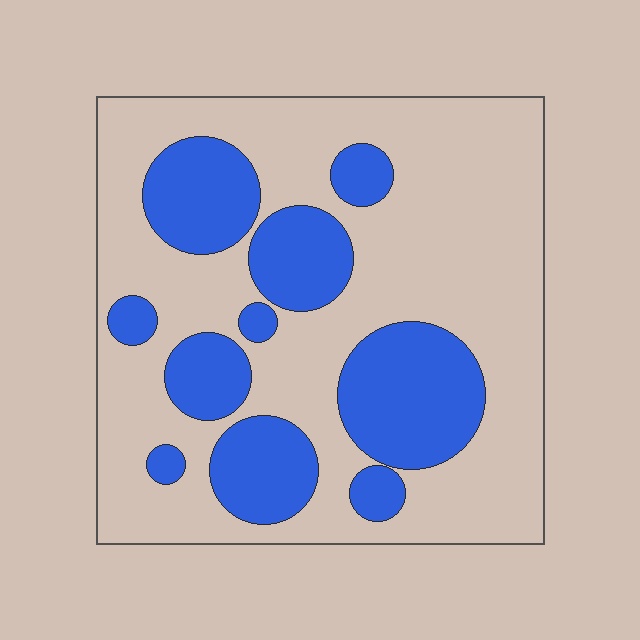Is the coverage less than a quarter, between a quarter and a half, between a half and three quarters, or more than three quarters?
Between a quarter and a half.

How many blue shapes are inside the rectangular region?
10.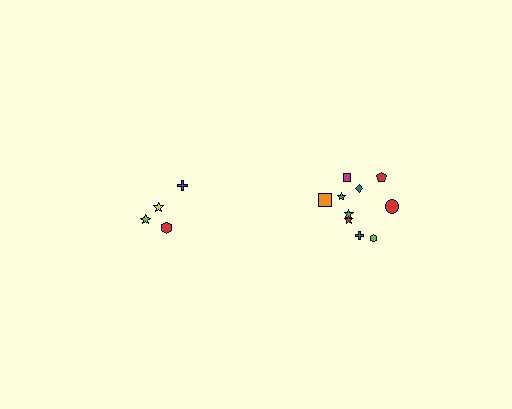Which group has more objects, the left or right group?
The right group.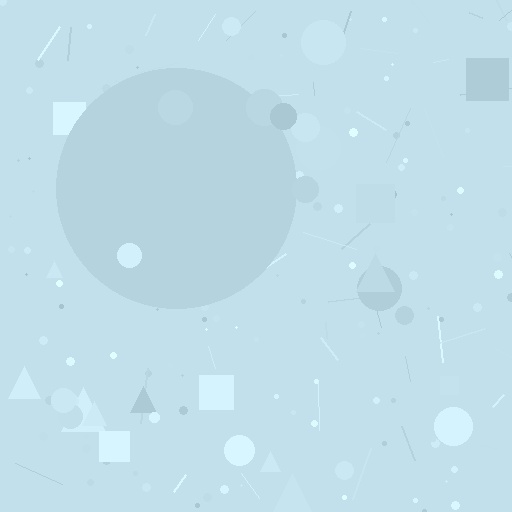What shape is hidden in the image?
A circle is hidden in the image.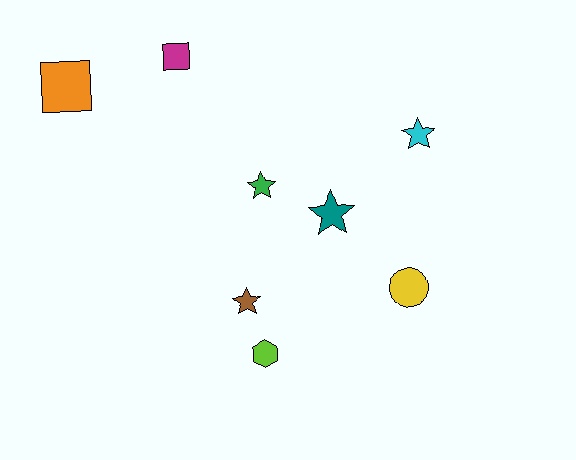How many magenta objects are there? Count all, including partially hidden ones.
There is 1 magenta object.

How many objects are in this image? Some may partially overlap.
There are 8 objects.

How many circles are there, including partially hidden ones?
There is 1 circle.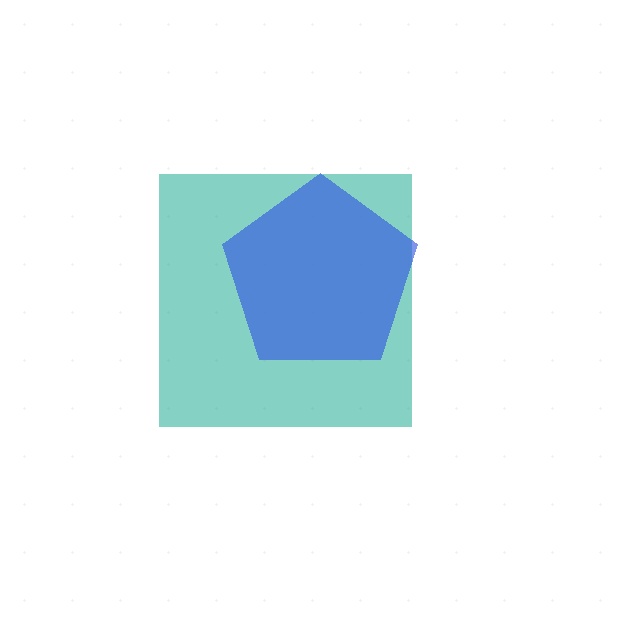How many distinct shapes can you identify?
There are 2 distinct shapes: a teal square, a blue pentagon.